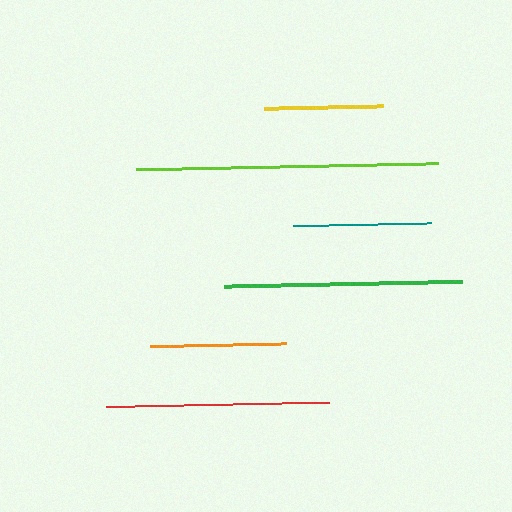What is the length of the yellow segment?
The yellow segment is approximately 119 pixels long.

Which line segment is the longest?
The lime line is the longest at approximately 302 pixels.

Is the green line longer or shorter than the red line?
The green line is longer than the red line.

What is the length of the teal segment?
The teal segment is approximately 138 pixels long.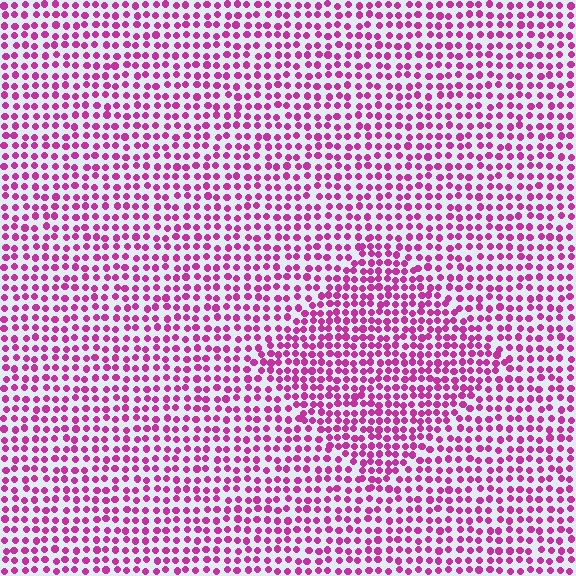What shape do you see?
I see a diamond.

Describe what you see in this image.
The image contains small magenta elements arranged at two different densities. A diamond-shaped region is visible where the elements are more densely packed than the surrounding area.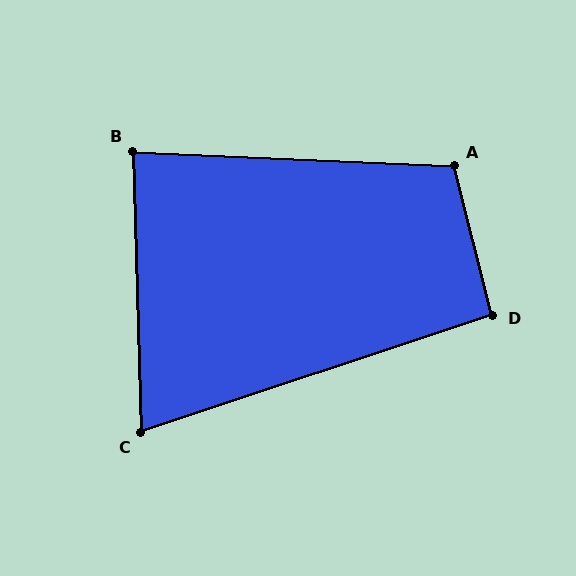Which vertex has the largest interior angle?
A, at approximately 107 degrees.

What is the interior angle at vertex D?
Approximately 94 degrees (approximately right).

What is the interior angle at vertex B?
Approximately 86 degrees (approximately right).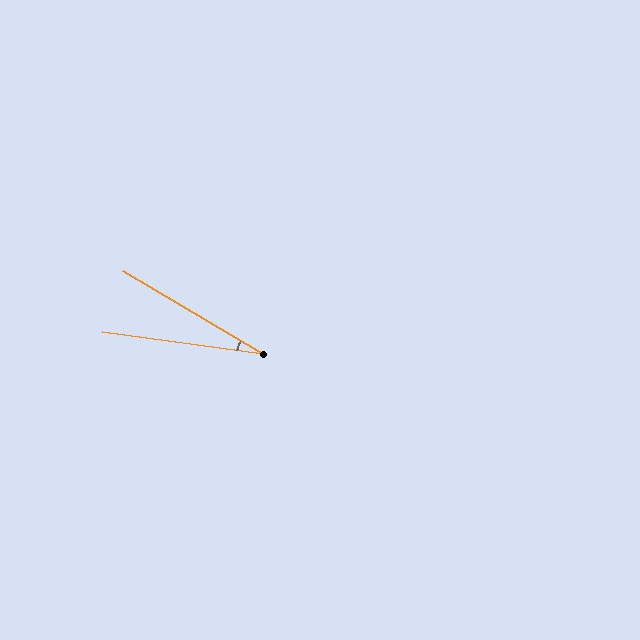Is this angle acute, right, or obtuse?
It is acute.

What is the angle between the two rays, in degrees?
Approximately 23 degrees.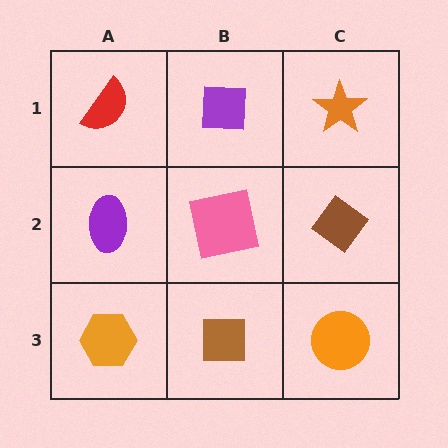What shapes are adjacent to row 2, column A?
A red semicircle (row 1, column A), an orange hexagon (row 3, column A), a pink square (row 2, column B).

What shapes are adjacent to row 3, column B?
A pink square (row 2, column B), an orange hexagon (row 3, column A), an orange circle (row 3, column C).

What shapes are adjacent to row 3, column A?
A purple ellipse (row 2, column A), a brown square (row 3, column B).